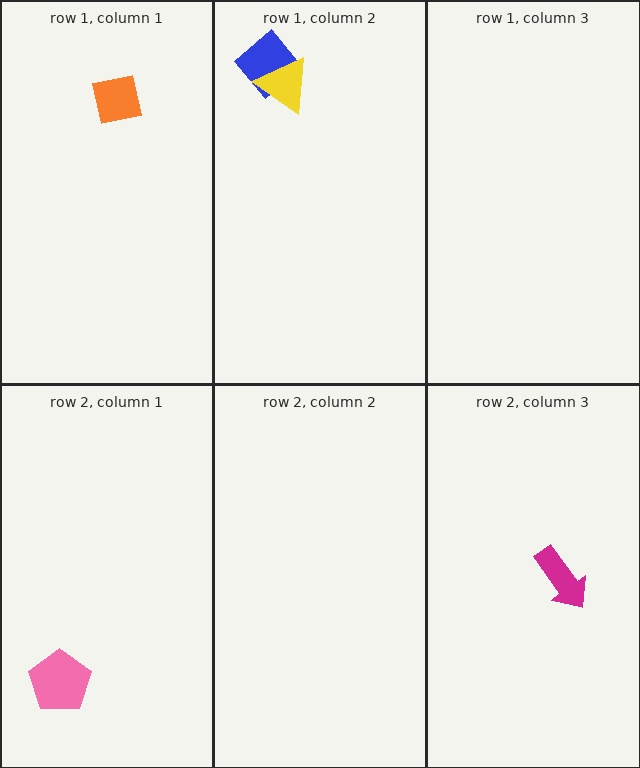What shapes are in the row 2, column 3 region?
The magenta arrow.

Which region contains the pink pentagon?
The row 2, column 1 region.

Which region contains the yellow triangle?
The row 1, column 2 region.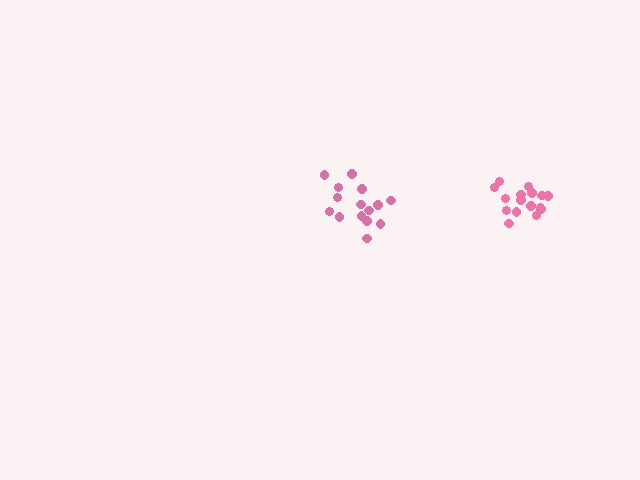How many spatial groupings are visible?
There are 2 spatial groupings.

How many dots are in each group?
Group 1: 15 dots, Group 2: 16 dots (31 total).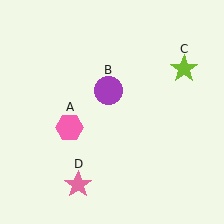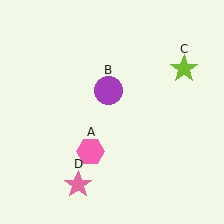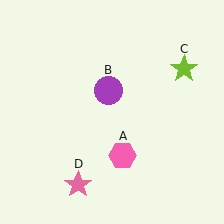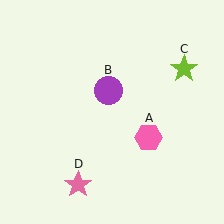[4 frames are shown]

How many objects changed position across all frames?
1 object changed position: pink hexagon (object A).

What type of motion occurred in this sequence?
The pink hexagon (object A) rotated counterclockwise around the center of the scene.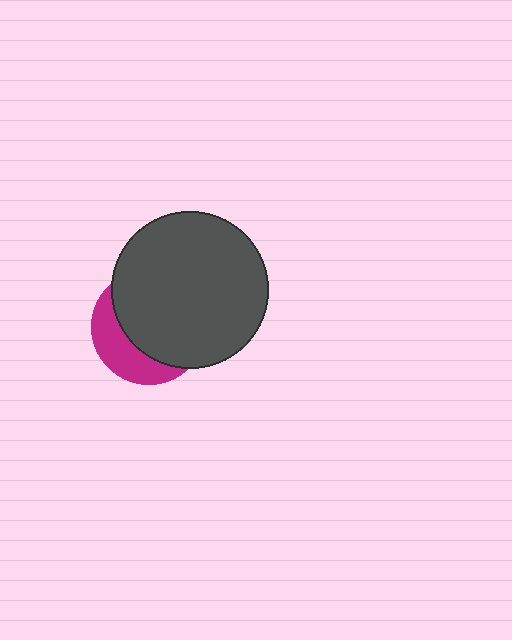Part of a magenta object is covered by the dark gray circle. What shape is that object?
It is a circle.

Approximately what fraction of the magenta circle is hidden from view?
Roughly 67% of the magenta circle is hidden behind the dark gray circle.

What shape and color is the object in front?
The object in front is a dark gray circle.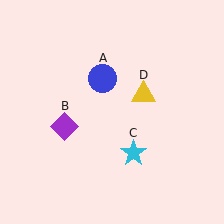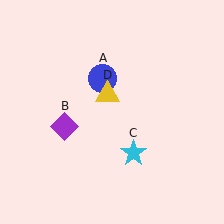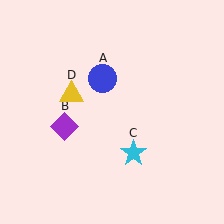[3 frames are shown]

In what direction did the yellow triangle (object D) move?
The yellow triangle (object D) moved left.